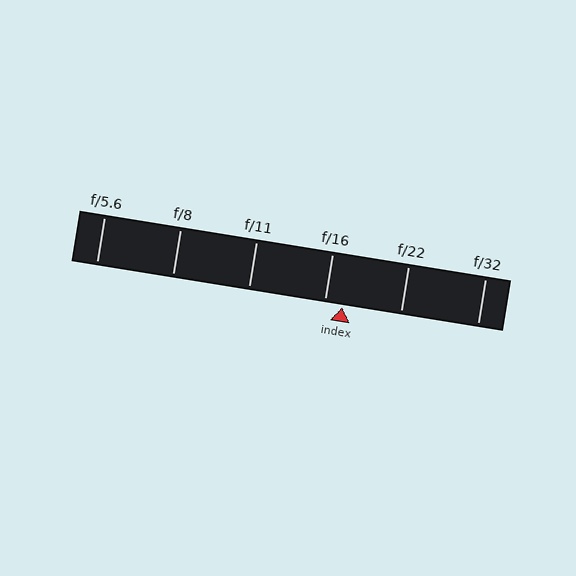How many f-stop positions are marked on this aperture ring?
There are 6 f-stop positions marked.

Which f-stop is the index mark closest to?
The index mark is closest to f/16.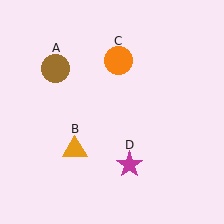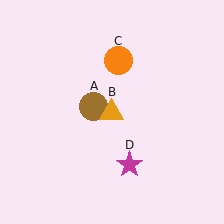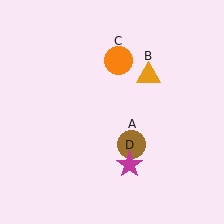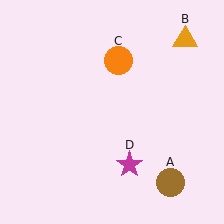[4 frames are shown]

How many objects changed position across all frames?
2 objects changed position: brown circle (object A), orange triangle (object B).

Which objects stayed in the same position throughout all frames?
Orange circle (object C) and magenta star (object D) remained stationary.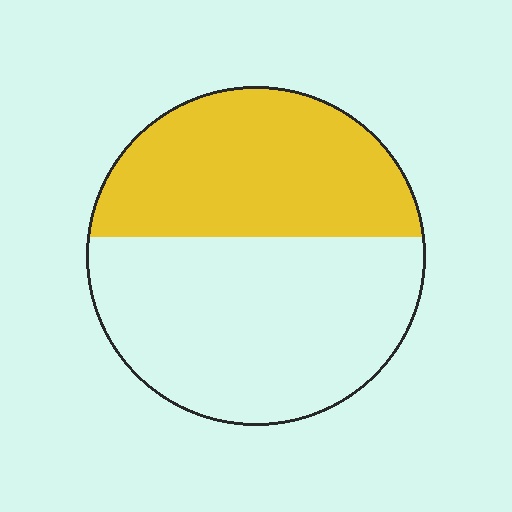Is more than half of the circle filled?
No.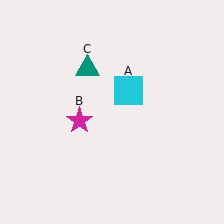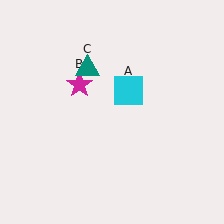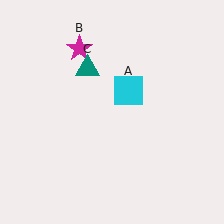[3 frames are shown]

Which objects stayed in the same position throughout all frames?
Cyan square (object A) and teal triangle (object C) remained stationary.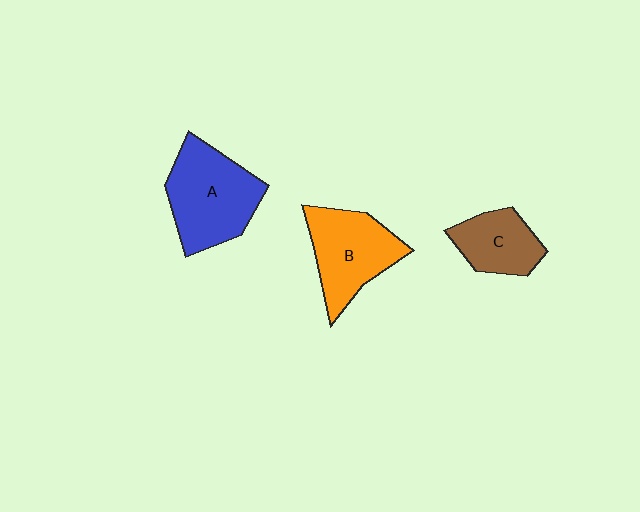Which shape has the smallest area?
Shape C (brown).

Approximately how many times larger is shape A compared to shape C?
Approximately 1.7 times.